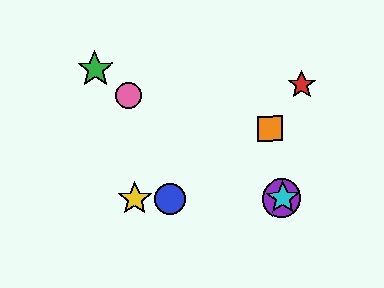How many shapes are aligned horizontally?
4 shapes (the blue circle, the yellow star, the purple circle, the cyan star) are aligned horizontally.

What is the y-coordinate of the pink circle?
The pink circle is at y≈96.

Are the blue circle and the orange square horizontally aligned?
No, the blue circle is at y≈199 and the orange square is at y≈129.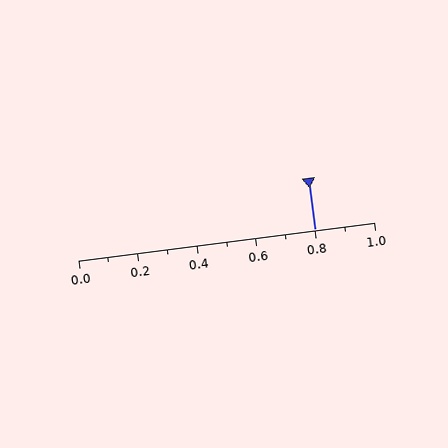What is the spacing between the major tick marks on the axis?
The major ticks are spaced 0.2 apart.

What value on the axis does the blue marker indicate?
The marker indicates approximately 0.8.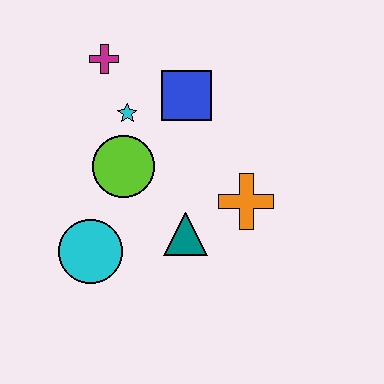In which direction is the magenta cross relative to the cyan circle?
The magenta cross is above the cyan circle.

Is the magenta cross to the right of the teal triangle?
No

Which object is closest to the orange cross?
The teal triangle is closest to the orange cross.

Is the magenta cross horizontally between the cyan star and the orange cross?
No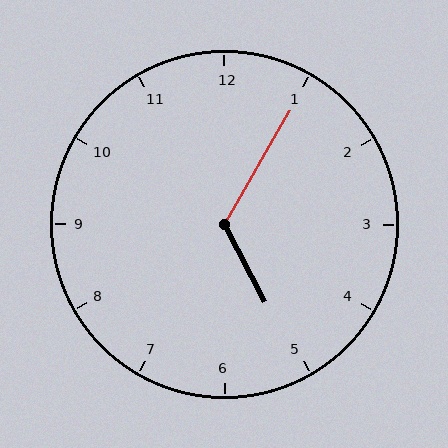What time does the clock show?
5:05.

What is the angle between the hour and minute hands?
Approximately 122 degrees.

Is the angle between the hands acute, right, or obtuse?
It is obtuse.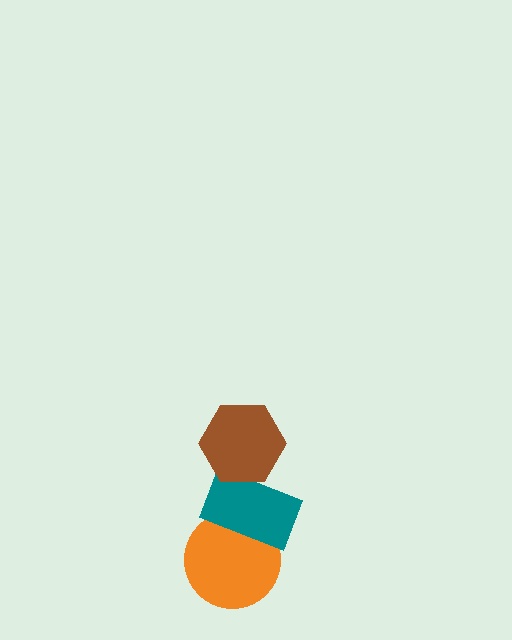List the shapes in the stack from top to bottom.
From top to bottom: the brown hexagon, the teal rectangle, the orange circle.